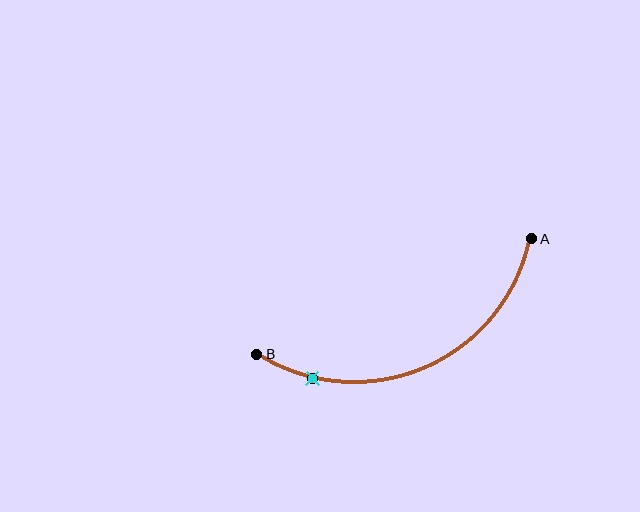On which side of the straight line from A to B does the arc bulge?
The arc bulges below the straight line connecting A and B.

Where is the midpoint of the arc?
The arc midpoint is the point on the curve farthest from the straight line joining A and B. It sits below that line.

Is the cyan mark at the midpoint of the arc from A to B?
No. The cyan mark lies on the arc but is closer to endpoint B. The arc midpoint would be at the point on the curve equidistant along the arc from both A and B.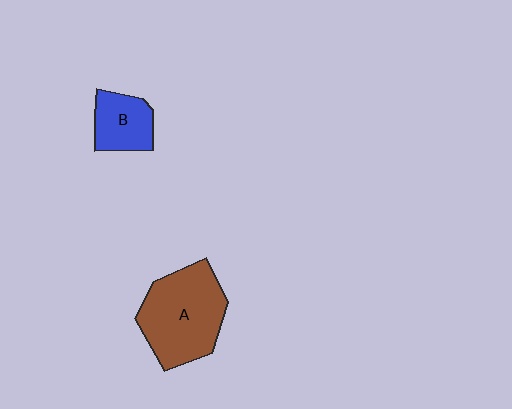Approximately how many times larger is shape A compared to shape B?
Approximately 2.1 times.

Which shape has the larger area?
Shape A (brown).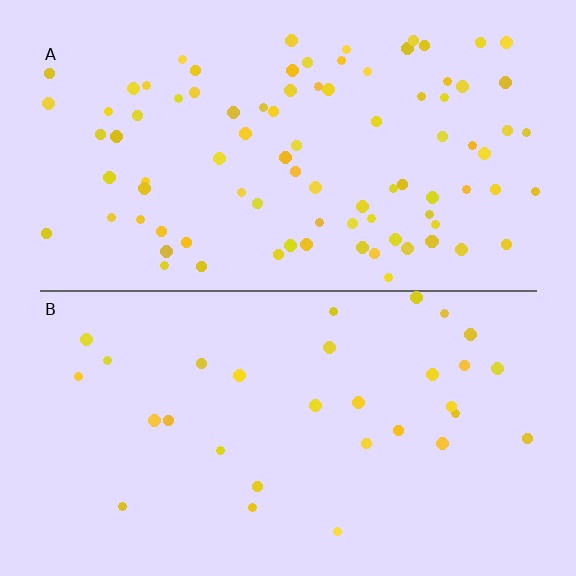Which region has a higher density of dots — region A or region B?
A (the top).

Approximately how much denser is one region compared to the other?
Approximately 2.9× — region A over region B.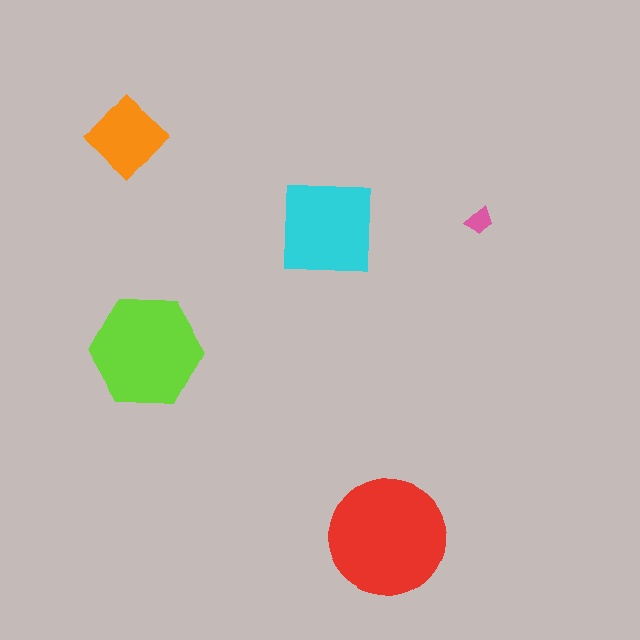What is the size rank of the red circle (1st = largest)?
1st.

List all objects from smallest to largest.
The pink trapezoid, the orange diamond, the cyan square, the lime hexagon, the red circle.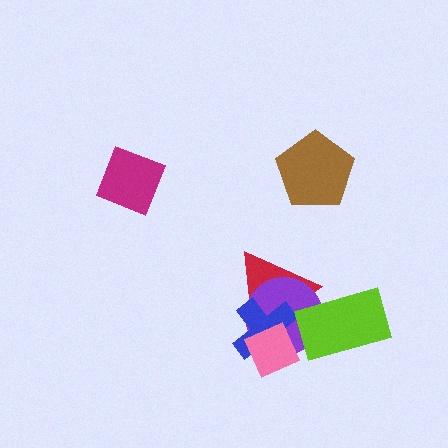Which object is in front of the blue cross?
The pink diamond is in front of the blue cross.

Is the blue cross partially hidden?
Yes, it is partially covered by another shape.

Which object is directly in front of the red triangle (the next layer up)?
The purple circle is directly in front of the red triangle.